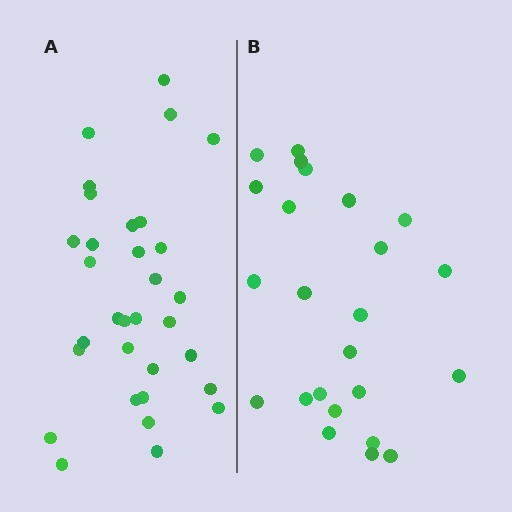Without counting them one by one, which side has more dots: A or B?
Region A (the left region) has more dots.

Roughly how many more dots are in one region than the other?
Region A has roughly 8 or so more dots than region B.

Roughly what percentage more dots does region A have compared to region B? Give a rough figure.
About 35% more.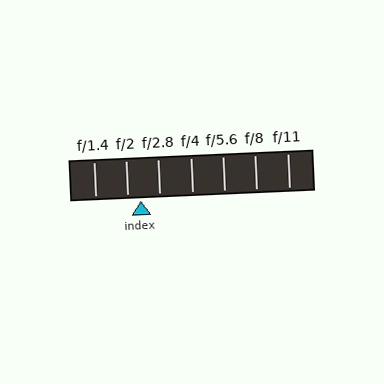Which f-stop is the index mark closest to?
The index mark is closest to f/2.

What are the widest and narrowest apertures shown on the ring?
The widest aperture shown is f/1.4 and the narrowest is f/11.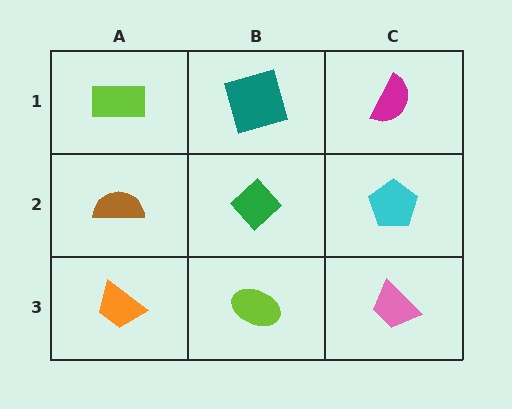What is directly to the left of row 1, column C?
A teal square.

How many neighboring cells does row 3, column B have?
3.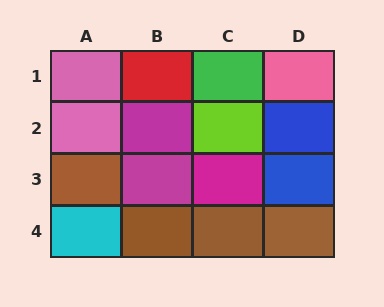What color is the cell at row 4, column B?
Brown.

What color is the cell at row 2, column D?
Blue.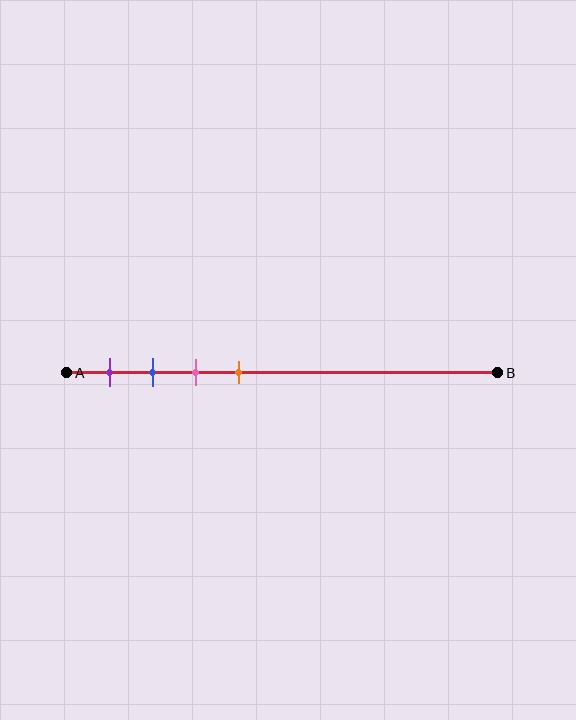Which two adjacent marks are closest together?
The blue and pink marks are the closest adjacent pair.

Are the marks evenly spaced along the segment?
Yes, the marks are approximately evenly spaced.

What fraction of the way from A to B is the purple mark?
The purple mark is approximately 10% (0.1) of the way from A to B.